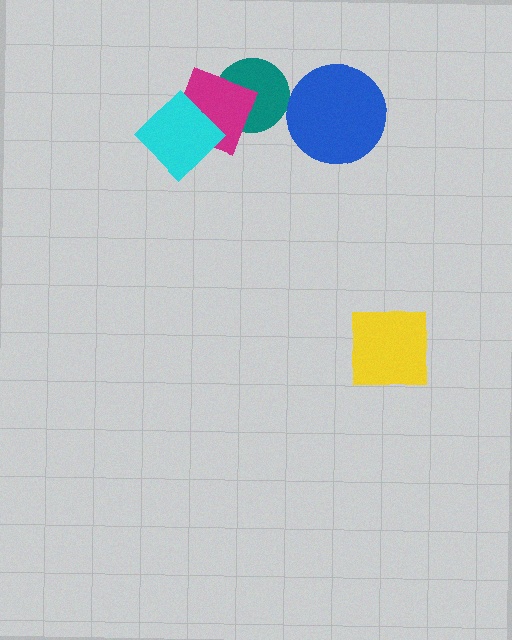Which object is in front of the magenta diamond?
The cyan diamond is in front of the magenta diamond.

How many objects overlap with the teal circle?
1 object overlaps with the teal circle.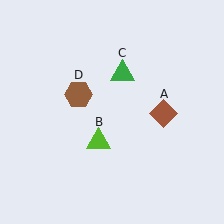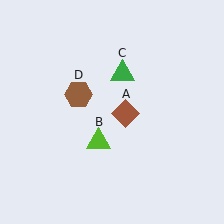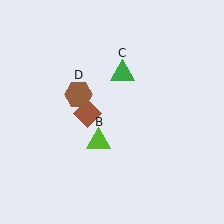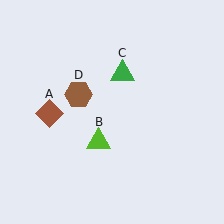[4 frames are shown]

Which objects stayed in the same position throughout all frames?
Lime triangle (object B) and green triangle (object C) and brown hexagon (object D) remained stationary.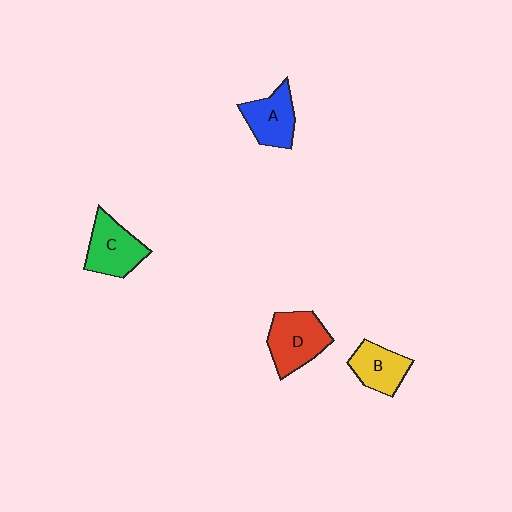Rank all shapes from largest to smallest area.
From largest to smallest: D (red), C (green), A (blue), B (yellow).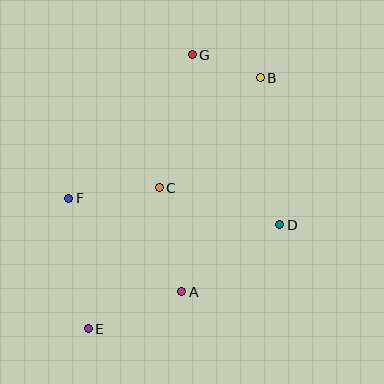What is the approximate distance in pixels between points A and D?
The distance between A and D is approximately 119 pixels.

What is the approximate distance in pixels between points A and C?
The distance between A and C is approximately 106 pixels.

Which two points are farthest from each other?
Points B and E are farthest from each other.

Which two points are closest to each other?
Points B and G are closest to each other.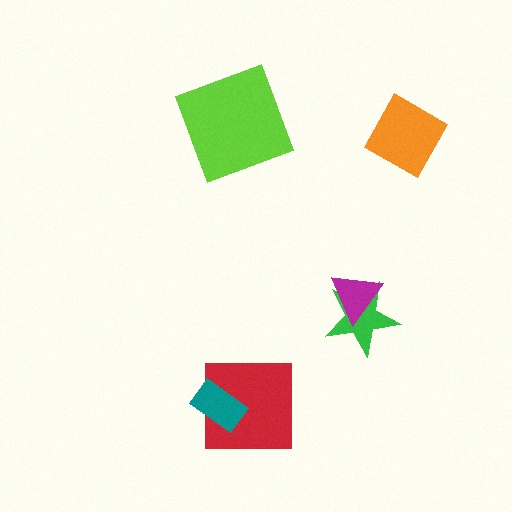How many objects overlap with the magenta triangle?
1 object overlaps with the magenta triangle.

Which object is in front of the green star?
The magenta triangle is in front of the green star.